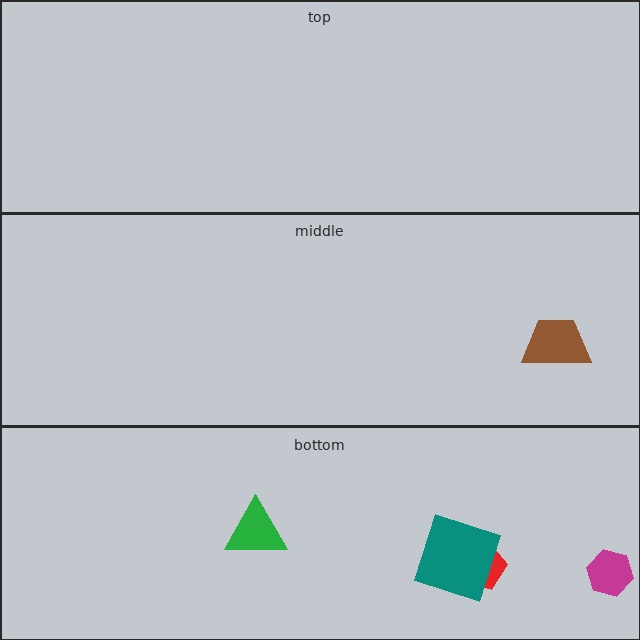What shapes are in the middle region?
The brown trapezoid.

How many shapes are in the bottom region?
4.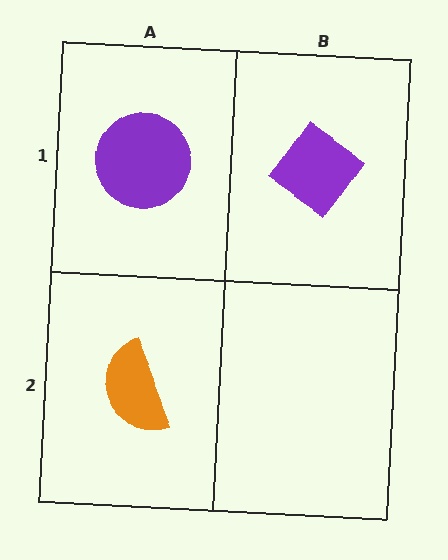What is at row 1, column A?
A purple circle.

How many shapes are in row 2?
1 shape.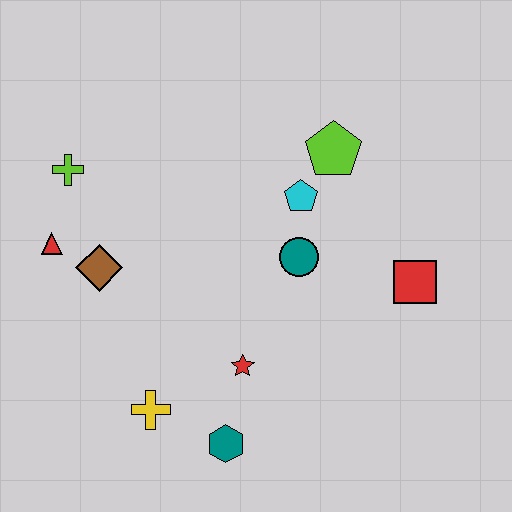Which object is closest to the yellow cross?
The teal hexagon is closest to the yellow cross.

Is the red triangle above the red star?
Yes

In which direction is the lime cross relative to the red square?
The lime cross is to the left of the red square.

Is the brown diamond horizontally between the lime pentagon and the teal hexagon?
No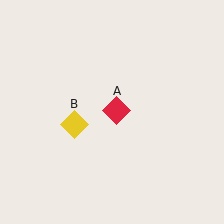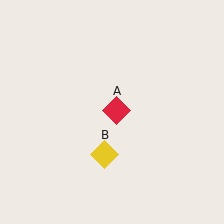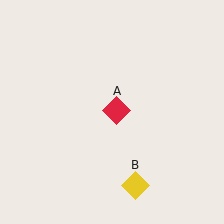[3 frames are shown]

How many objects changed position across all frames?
1 object changed position: yellow diamond (object B).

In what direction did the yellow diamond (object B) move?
The yellow diamond (object B) moved down and to the right.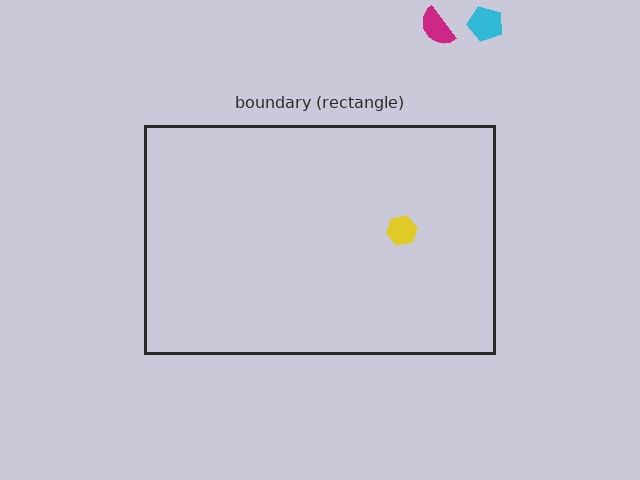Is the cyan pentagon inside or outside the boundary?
Outside.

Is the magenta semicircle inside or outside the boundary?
Outside.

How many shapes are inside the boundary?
1 inside, 2 outside.